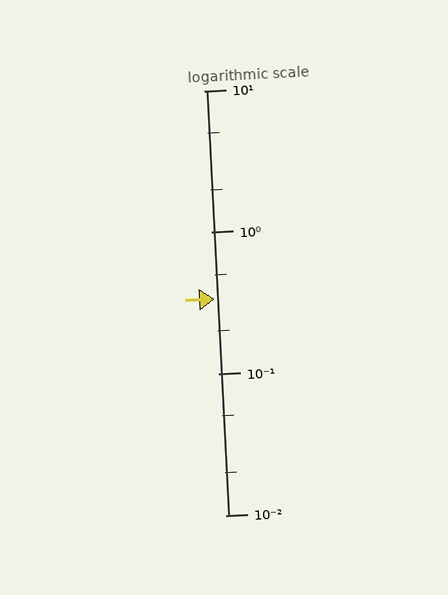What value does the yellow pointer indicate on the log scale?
The pointer indicates approximately 0.34.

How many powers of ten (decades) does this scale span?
The scale spans 3 decades, from 0.01 to 10.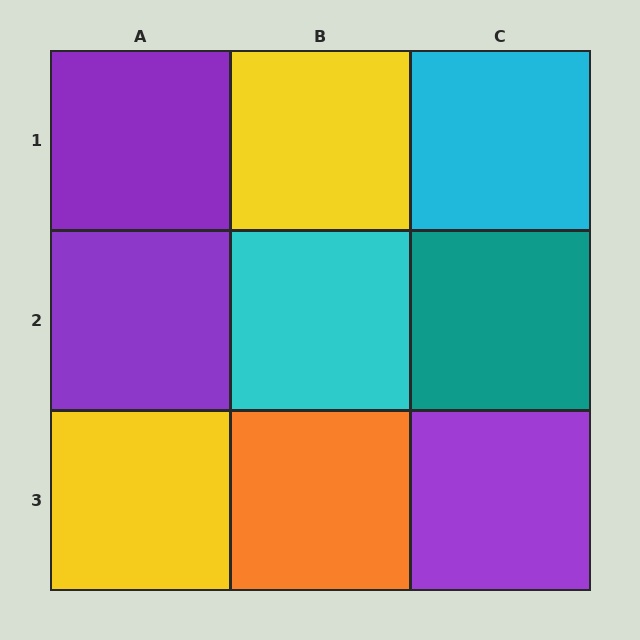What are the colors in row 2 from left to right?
Purple, cyan, teal.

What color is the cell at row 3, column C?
Purple.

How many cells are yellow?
2 cells are yellow.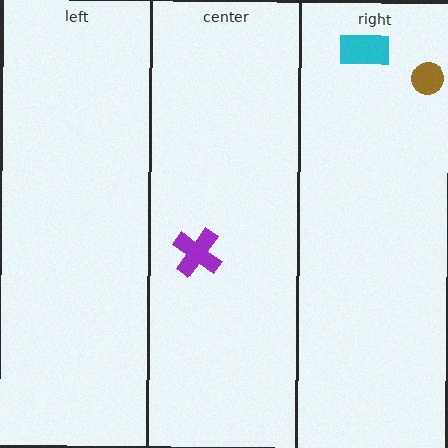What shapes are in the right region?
The brown circle, the cyan rectangle.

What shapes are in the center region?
The purple cross.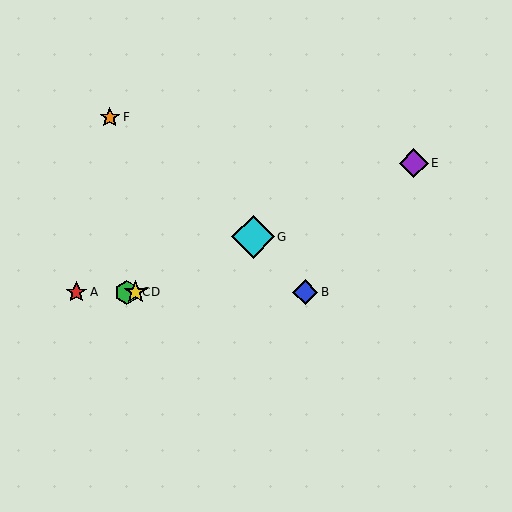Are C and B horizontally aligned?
Yes, both are at y≈292.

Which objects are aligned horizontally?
Objects A, B, C, D are aligned horizontally.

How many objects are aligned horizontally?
4 objects (A, B, C, D) are aligned horizontally.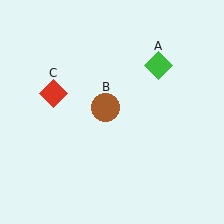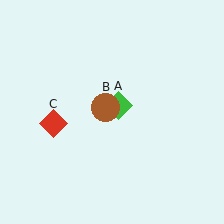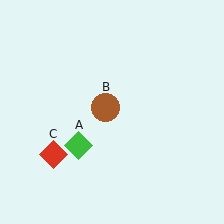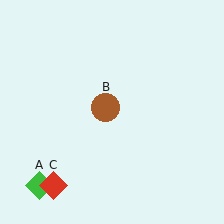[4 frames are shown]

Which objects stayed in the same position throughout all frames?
Brown circle (object B) remained stationary.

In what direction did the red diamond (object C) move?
The red diamond (object C) moved down.